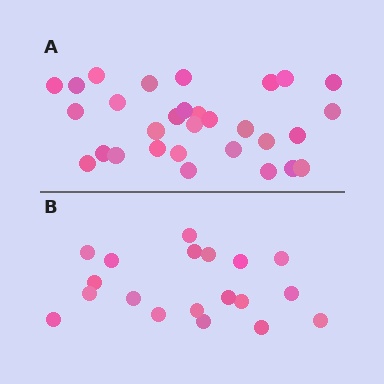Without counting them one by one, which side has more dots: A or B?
Region A (the top region) has more dots.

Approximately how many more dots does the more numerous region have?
Region A has roughly 12 or so more dots than region B.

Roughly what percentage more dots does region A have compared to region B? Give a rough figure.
About 60% more.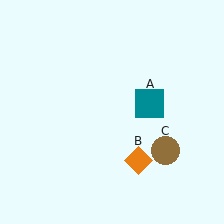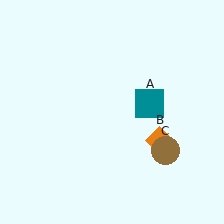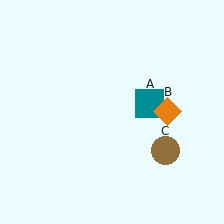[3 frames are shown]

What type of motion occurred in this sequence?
The orange diamond (object B) rotated counterclockwise around the center of the scene.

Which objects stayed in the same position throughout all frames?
Teal square (object A) and brown circle (object C) remained stationary.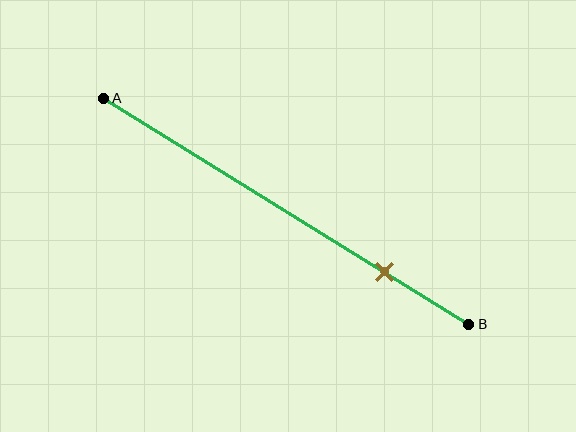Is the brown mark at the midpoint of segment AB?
No, the mark is at about 75% from A, not at the 50% midpoint.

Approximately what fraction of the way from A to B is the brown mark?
The brown mark is approximately 75% of the way from A to B.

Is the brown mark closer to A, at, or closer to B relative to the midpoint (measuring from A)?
The brown mark is closer to point B than the midpoint of segment AB.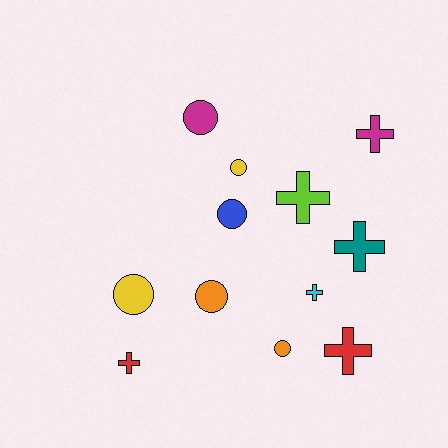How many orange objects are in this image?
There are 2 orange objects.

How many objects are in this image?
There are 12 objects.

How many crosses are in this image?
There are 6 crosses.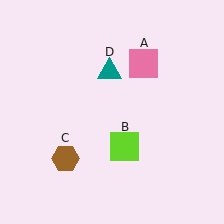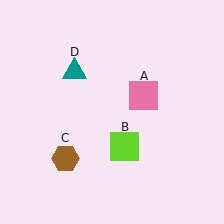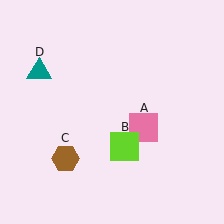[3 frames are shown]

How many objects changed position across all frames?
2 objects changed position: pink square (object A), teal triangle (object D).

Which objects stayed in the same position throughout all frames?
Lime square (object B) and brown hexagon (object C) remained stationary.